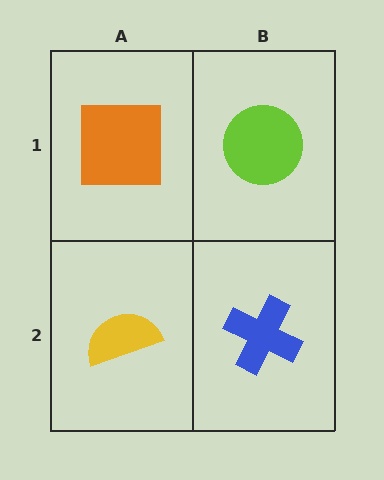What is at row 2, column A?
A yellow semicircle.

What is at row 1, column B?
A lime circle.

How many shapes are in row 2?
2 shapes.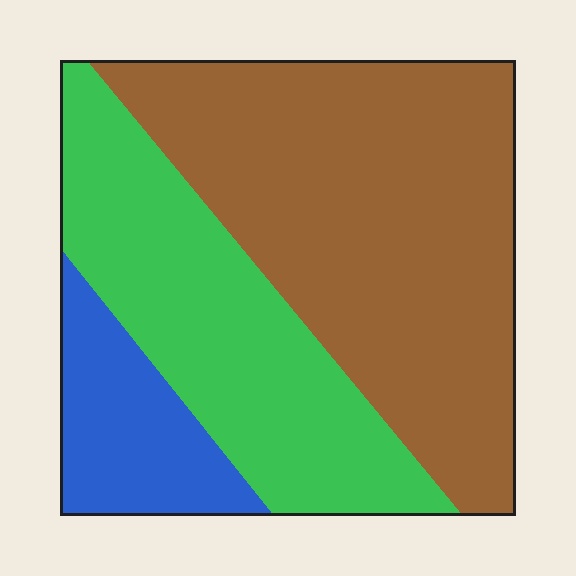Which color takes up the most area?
Brown, at roughly 55%.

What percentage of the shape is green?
Green covers roughly 35% of the shape.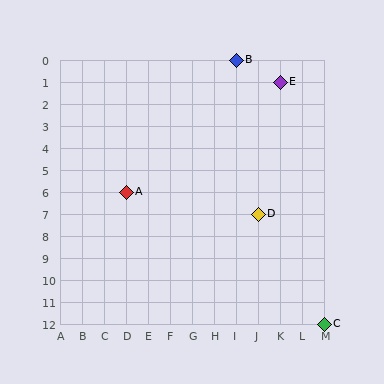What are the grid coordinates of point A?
Point A is at grid coordinates (D, 6).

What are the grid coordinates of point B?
Point B is at grid coordinates (I, 0).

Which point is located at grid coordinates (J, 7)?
Point D is at (J, 7).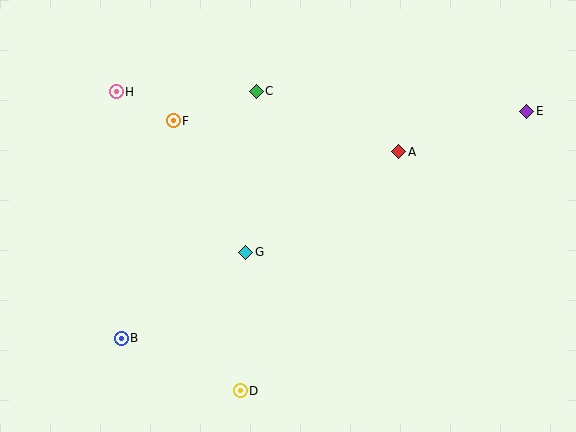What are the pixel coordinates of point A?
Point A is at (399, 152).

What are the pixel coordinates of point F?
Point F is at (173, 121).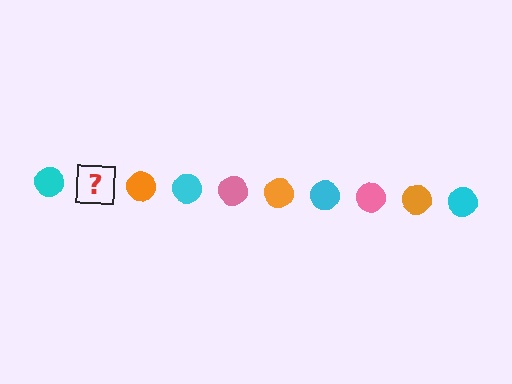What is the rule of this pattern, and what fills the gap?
The rule is that the pattern cycles through cyan, pink, orange circles. The gap should be filled with a pink circle.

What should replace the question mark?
The question mark should be replaced with a pink circle.